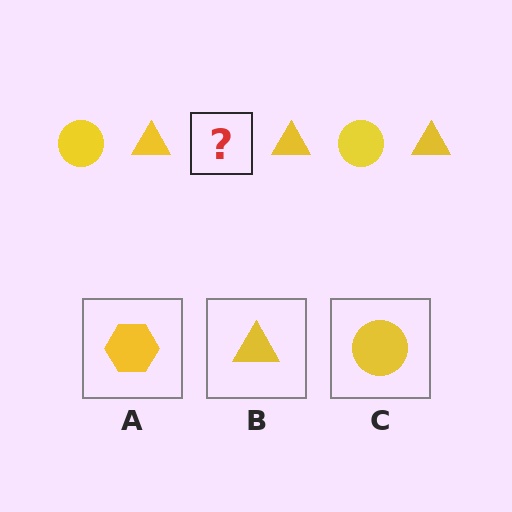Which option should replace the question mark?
Option C.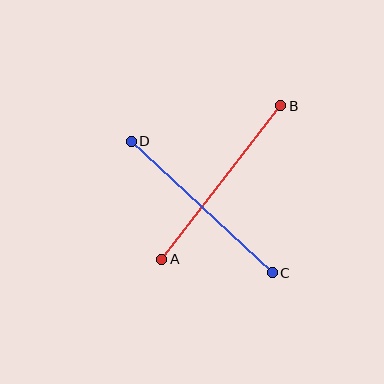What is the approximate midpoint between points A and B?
The midpoint is at approximately (221, 183) pixels.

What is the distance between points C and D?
The distance is approximately 193 pixels.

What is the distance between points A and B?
The distance is approximately 194 pixels.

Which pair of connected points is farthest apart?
Points A and B are farthest apart.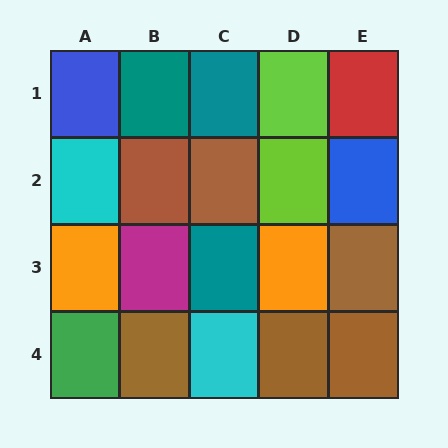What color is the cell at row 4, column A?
Green.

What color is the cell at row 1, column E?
Red.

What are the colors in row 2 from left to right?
Cyan, brown, brown, lime, blue.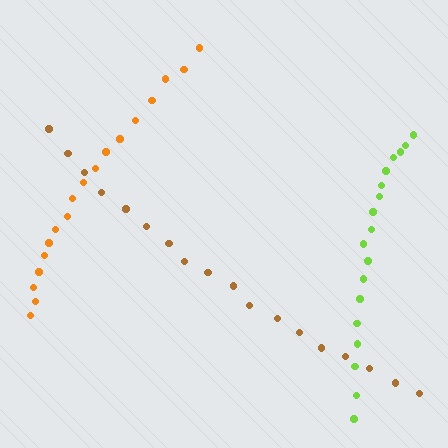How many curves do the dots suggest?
There are 3 distinct paths.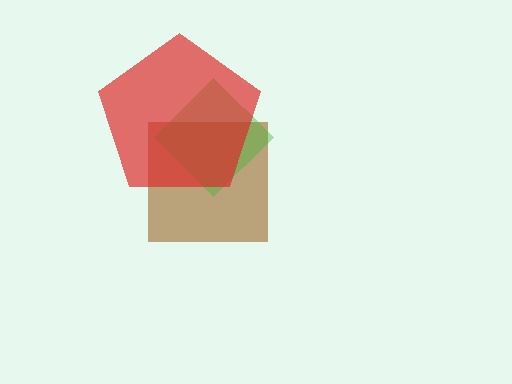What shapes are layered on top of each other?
The layered shapes are: a brown square, a green diamond, a red pentagon.